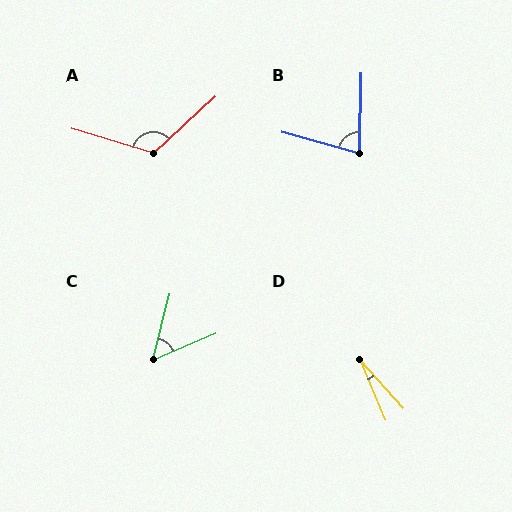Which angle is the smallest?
D, at approximately 19 degrees.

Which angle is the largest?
A, at approximately 121 degrees.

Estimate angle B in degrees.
Approximately 76 degrees.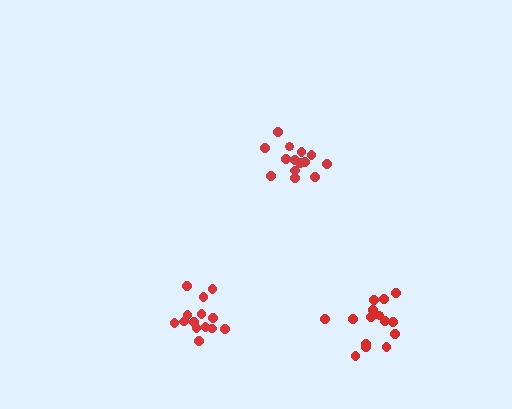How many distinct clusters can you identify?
There are 3 distinct clusters.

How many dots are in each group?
Group 1: 14 dots, Group 2: 14 dots, Group 3: 15 dots (43 total).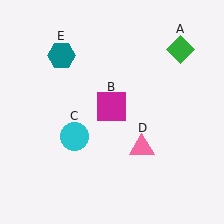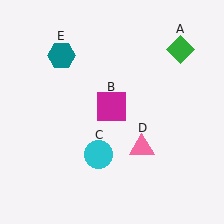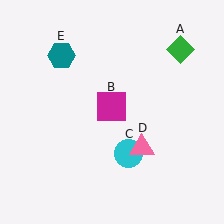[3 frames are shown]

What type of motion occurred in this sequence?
The cyan circle (object C) rotated counterclockwise around the center of the scene.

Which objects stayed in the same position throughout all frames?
Green diamond (object A) and magenta square (object B) and pink triangle (object D) and teal hexagon (object E) remained stationary.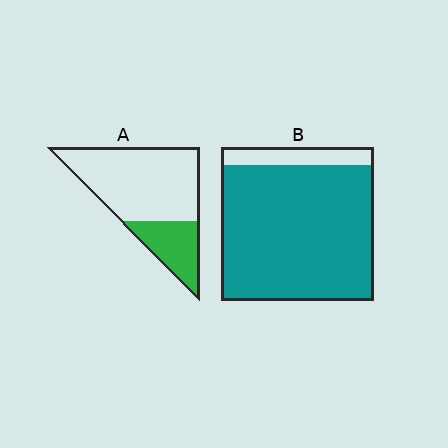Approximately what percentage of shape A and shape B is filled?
A is approximately 25% and B is approximately 90%.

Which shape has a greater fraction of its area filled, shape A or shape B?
Shape B.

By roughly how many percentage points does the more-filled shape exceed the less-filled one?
By roughly 60 percentage points (B over A).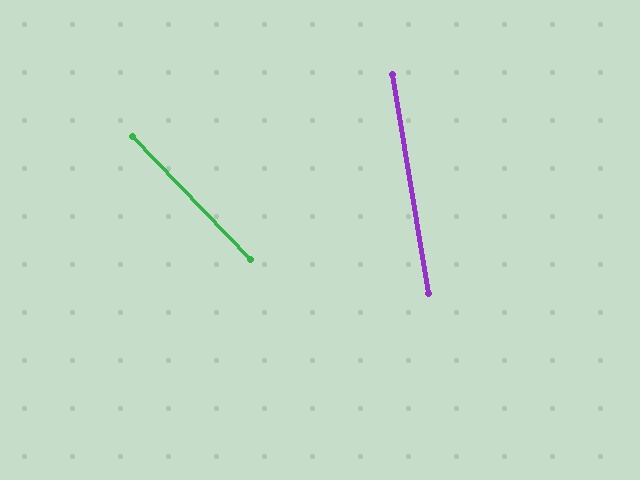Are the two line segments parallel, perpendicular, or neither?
Neither parallel nor perpendicular — they differ by about 34°.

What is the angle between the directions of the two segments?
Approximately 34 degrees.